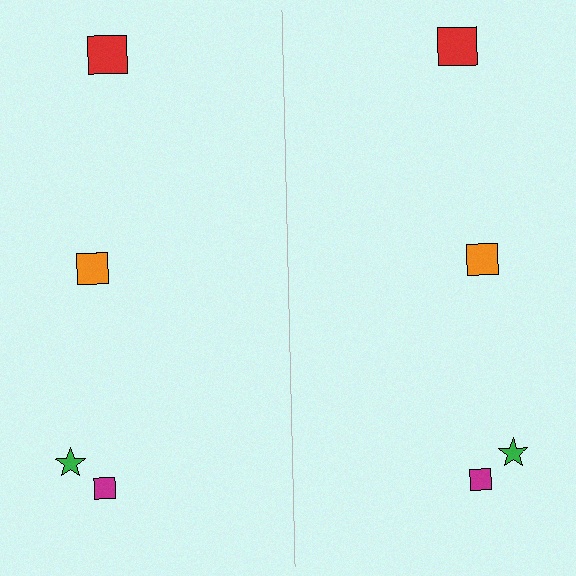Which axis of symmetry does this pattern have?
The pattern has a vertical axis of symmetry running through the center of the image.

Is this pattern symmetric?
Yes, this pattern has bilateral (reflection) symmetry.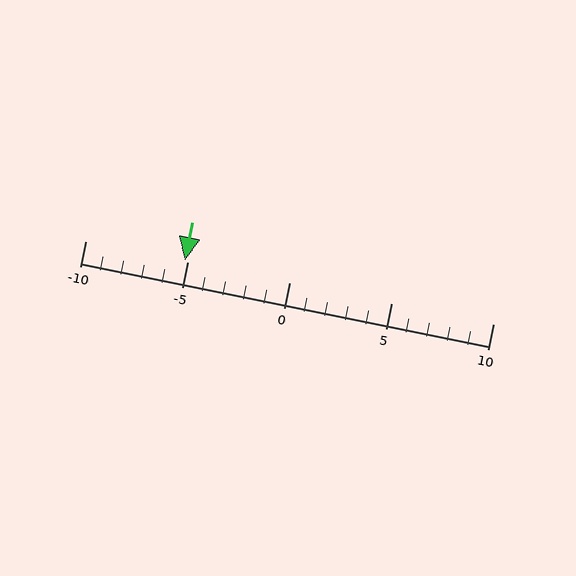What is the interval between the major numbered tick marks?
The major tick marks are spaced 5 units apart.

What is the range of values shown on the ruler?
The ruler shows values from -10 to 10.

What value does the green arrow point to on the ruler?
The green arrow points to approximately -5.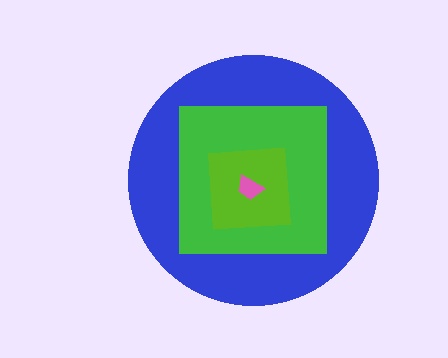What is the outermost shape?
The blue circle.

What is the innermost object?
The pink trapezoid.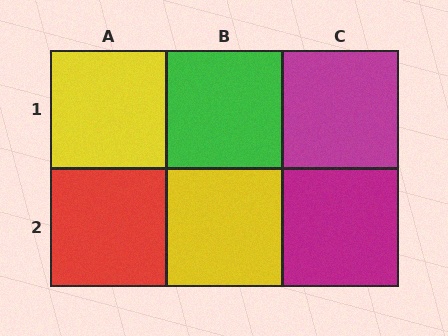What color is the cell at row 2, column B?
Yellow.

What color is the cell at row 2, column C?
Magenta.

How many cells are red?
1 cell is red.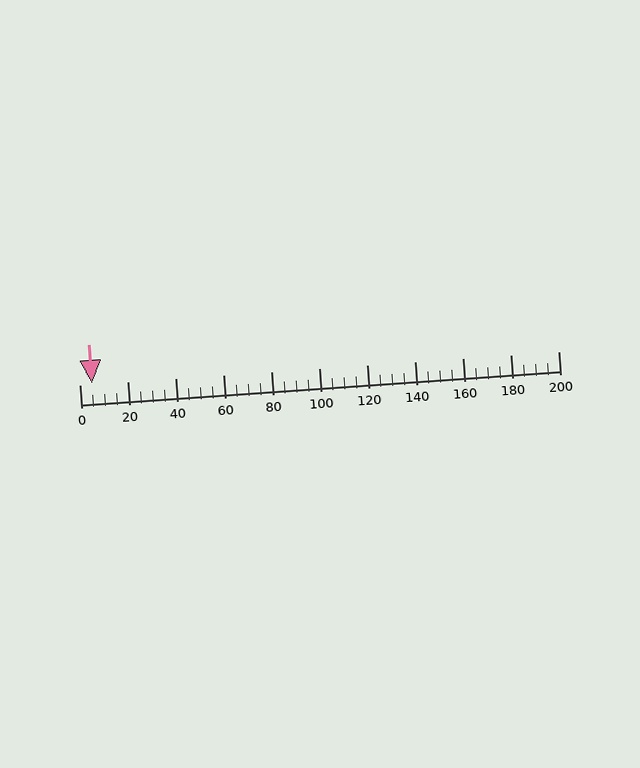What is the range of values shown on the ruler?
The ruler shows values from 0 to 200.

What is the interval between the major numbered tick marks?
The major tick marks are spaced 20 units apart.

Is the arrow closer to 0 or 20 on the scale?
The arrow is closer to 0.